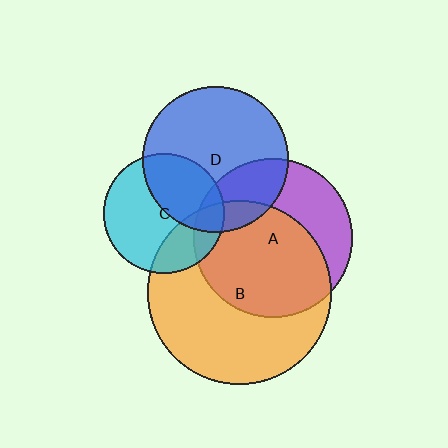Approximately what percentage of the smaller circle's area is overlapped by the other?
Approximately 60%.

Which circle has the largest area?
Circle B (orange).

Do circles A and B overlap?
Yes.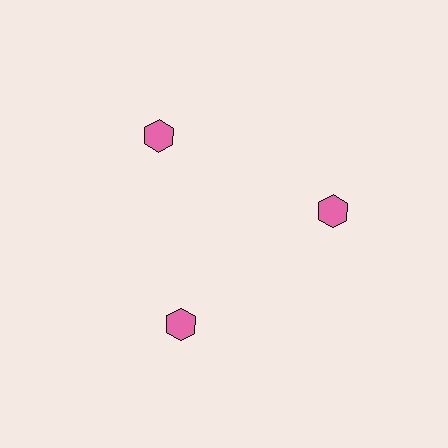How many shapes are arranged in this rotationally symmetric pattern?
There are 3 shapes, arranged in 3 groups of 1.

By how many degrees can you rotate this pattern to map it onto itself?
The pattern maps onto itself every 120 degrees of rotation.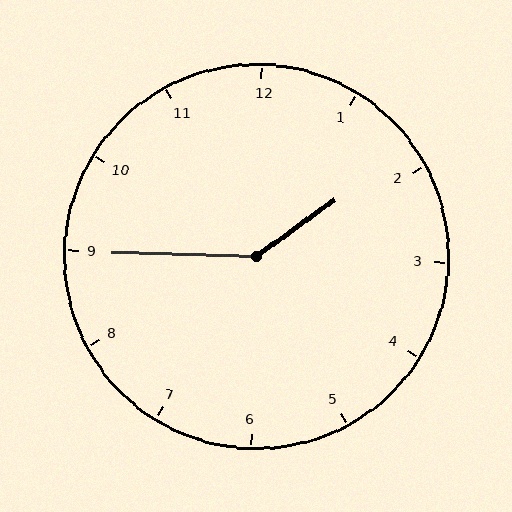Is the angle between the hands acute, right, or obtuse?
It is obtuse.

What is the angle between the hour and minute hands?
Approximately 142 degrees.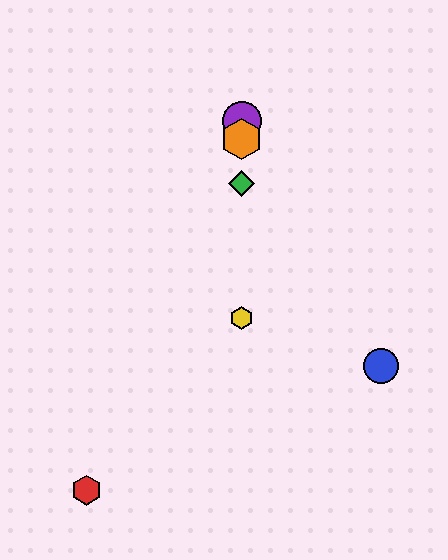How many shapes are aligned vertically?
4 shapes (the green diamond, the yellow hexagon, the purple circle, the orange hexagon) are aligned vertically.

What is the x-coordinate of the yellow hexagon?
The yellow hexagon is at x≈242.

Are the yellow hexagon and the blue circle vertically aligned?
No, the yellow hexagon is at x≈242 and the blue circle is at x≈381.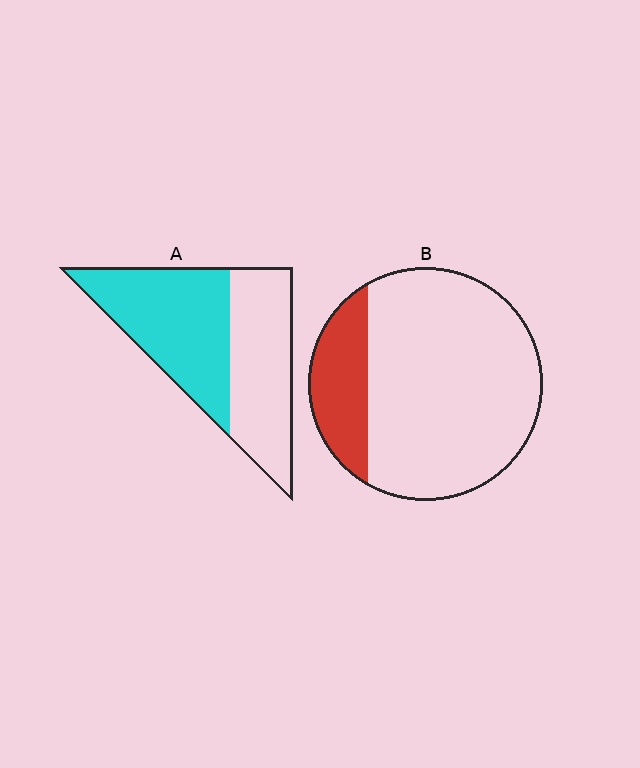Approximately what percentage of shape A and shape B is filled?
A is approximately 55% and B is approximately 20%.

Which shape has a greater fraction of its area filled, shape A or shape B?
Shape A.